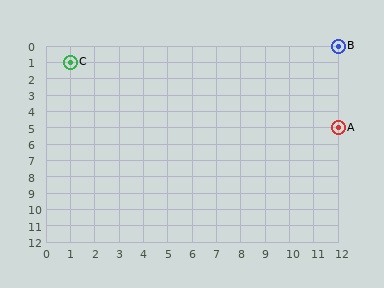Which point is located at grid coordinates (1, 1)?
Point C is at (1, 1).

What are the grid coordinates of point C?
Point C is at grid coordinates (1, 1).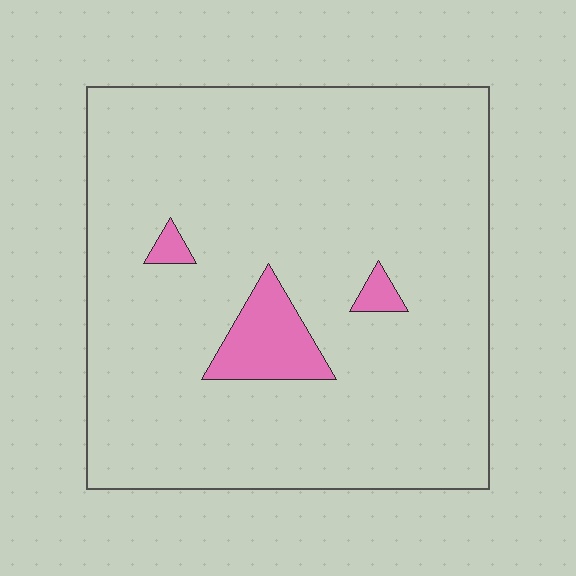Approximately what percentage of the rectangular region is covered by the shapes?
Approximately 5%.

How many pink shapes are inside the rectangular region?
3.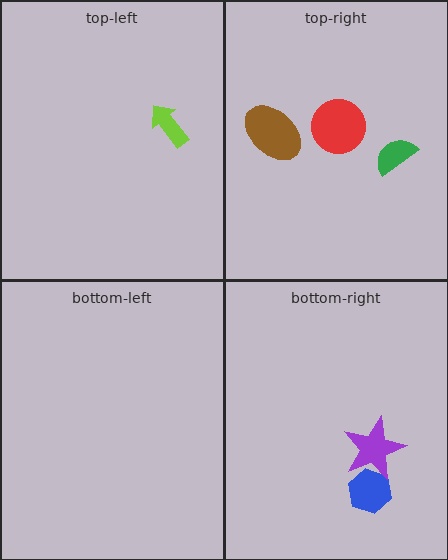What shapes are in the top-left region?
The lime arrow.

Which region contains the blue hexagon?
The bottom-right region.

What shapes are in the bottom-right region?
The blue hexagon, the purple star.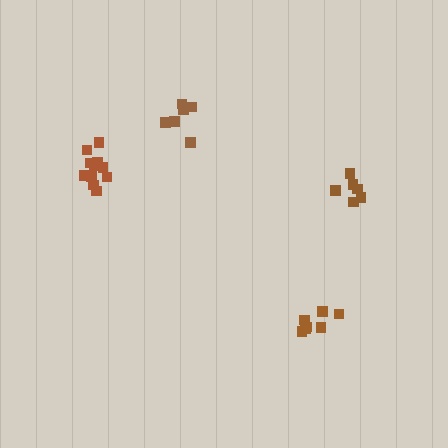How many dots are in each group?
Group 1: 6 dots, Group 2: 11 dots, Group 3: 6 dots, Group 4: 7 dots (30 total).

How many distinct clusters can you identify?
There are 4 distinct clusters.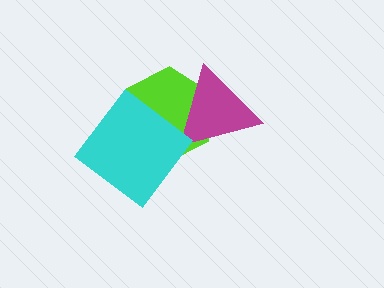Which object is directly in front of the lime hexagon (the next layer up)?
The magenta triangle is directly in front of the lime hexagon.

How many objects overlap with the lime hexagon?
2 objects overlap with the lime hexagon.